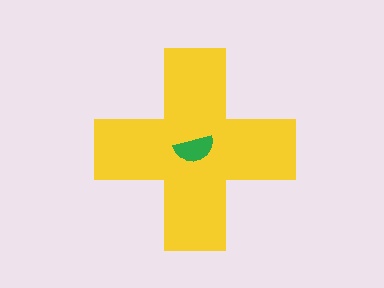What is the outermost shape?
The yellow cross.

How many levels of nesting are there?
2.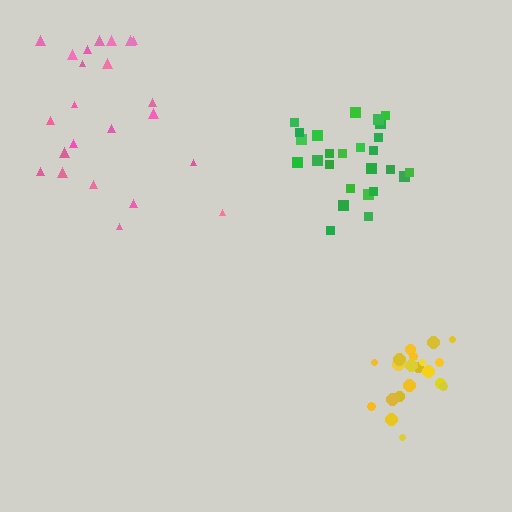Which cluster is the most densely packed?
Yellow.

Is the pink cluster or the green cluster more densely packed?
Green.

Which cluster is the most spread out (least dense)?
Pink.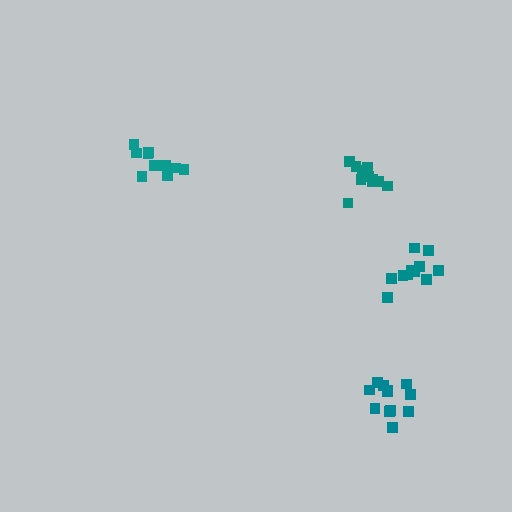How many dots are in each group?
Group 1: 11 dots, Group 2: 12 dots, Group 3: 10 dots, Group 4: 12 dots (45 total).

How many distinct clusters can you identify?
There are 4 distinct clusters.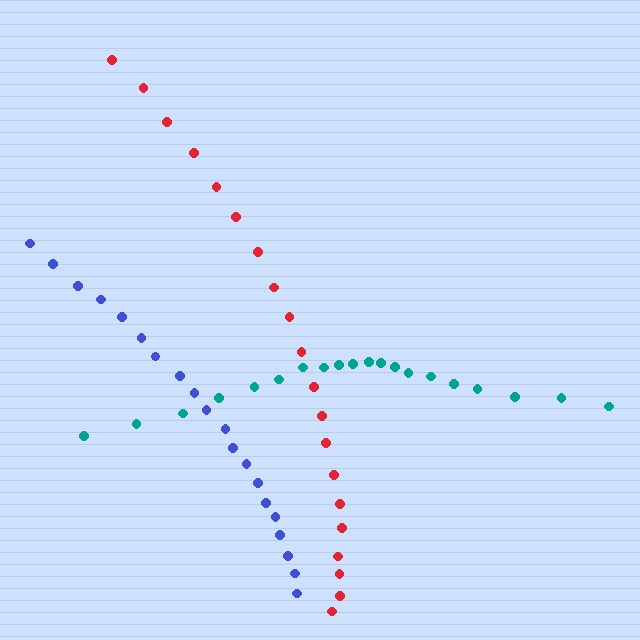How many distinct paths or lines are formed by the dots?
There are 3 distinct paths.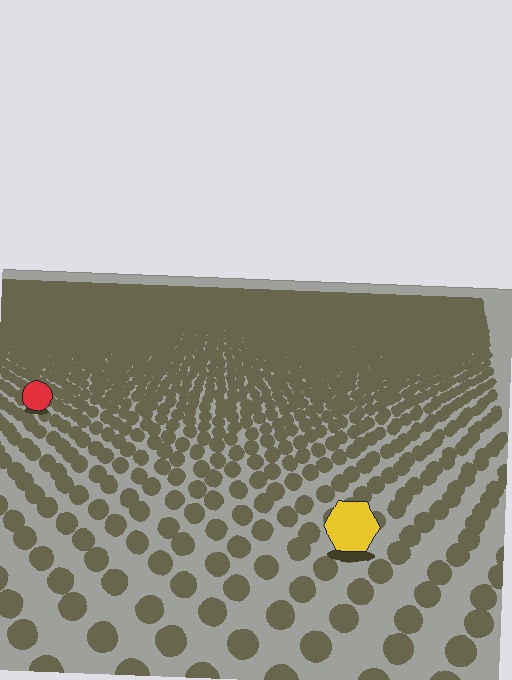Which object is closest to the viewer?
The yellow hexagon is closest. The texture marks near it are larger and more spread out.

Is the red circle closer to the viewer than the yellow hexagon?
No. The yellow hexagon is closer — you can tell from the texture gradient: the ground texture is coarser near it.